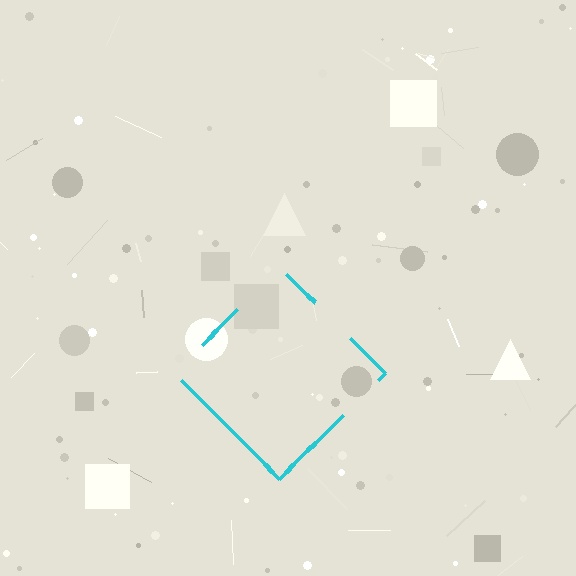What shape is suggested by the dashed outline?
The dashed outline suggests a diamond.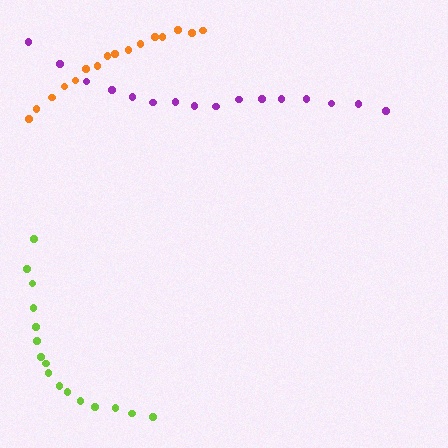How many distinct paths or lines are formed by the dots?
There are 3 distinct paths.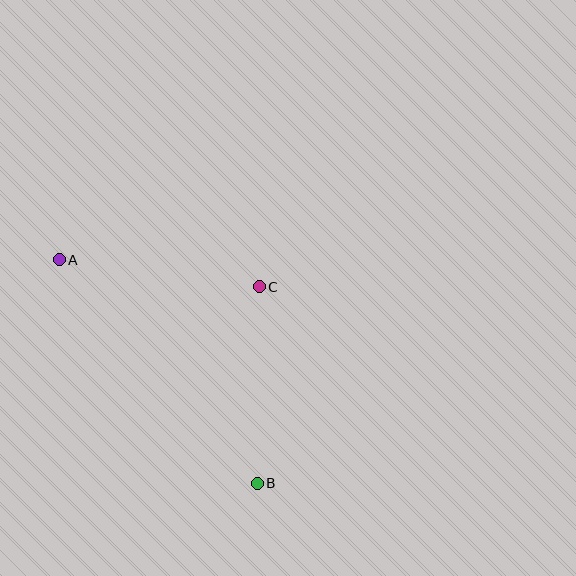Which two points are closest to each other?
Points B and C are closest to each other.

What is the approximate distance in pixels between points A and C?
The distance between A and C is approximately 201 pixels.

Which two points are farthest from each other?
Points A and B are farthest from each other.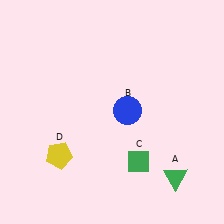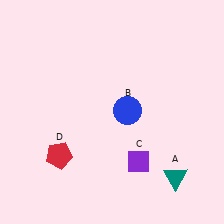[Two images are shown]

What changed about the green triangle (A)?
In Image 1, A is green. In Image 2, it changed to teal.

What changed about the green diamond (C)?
In Image 1, C is green. In Image 2, it changed to purple.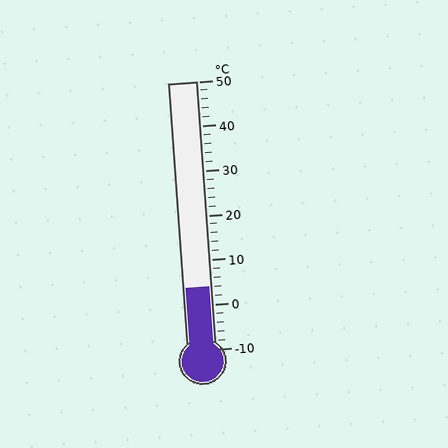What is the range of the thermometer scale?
The thermometer scale ranges from -10°C to 50°C.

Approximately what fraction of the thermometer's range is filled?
The thermometer is filled to approximately 25% of its range.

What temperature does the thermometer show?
The thermometer shows approximately 4°C.